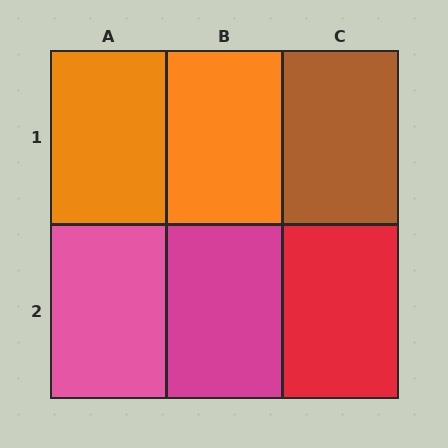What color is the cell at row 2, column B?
Magenta.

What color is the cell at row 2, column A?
Pink.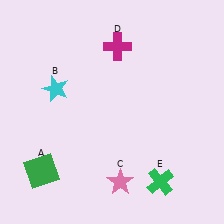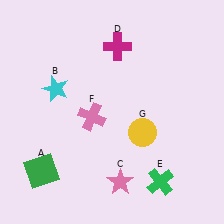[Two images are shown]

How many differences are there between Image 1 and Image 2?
There are 2 differences between the two images.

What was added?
A pink cross (F), a yellow circle (G) were added in Image 2.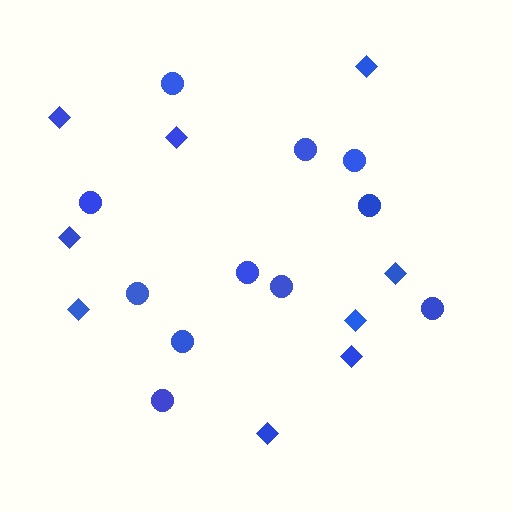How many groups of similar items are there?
There are 2 groups: one group of diamonds (9) and one group of circles (11).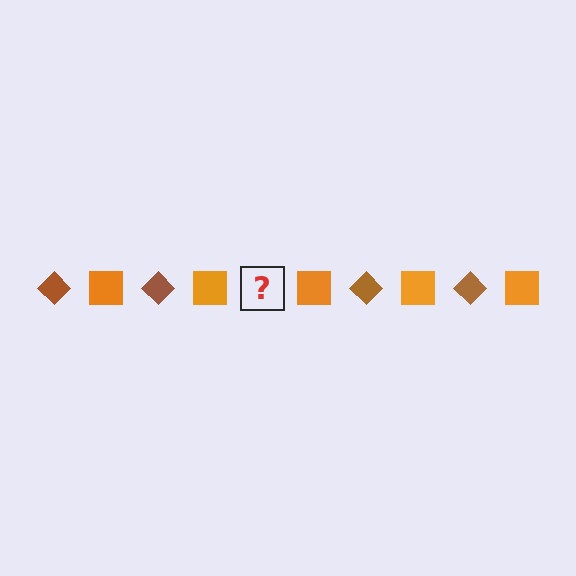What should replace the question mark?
The question mark should be replaced with a brown diamond.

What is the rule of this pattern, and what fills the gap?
The rule is that the pattern alternates between brown diamond and orange square. The gap should be filled with a brown diamond.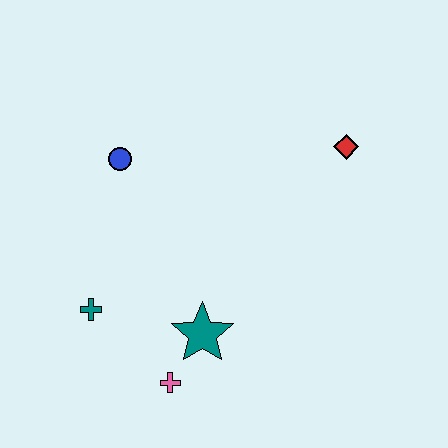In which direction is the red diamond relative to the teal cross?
The red diamond is to the right of the teal cross.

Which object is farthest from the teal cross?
The red diamond is farthest from the teal cross.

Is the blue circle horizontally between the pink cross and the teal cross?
Yes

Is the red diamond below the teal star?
No